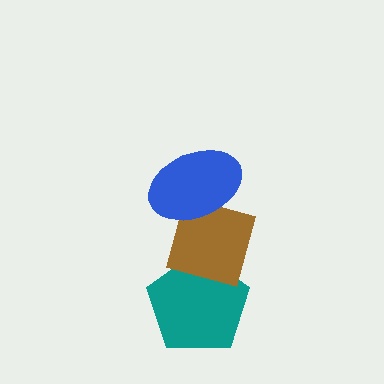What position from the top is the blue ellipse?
The blue ellipse is 1st from the top.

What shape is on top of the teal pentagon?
The brown diamond is on top of the teal pentagon.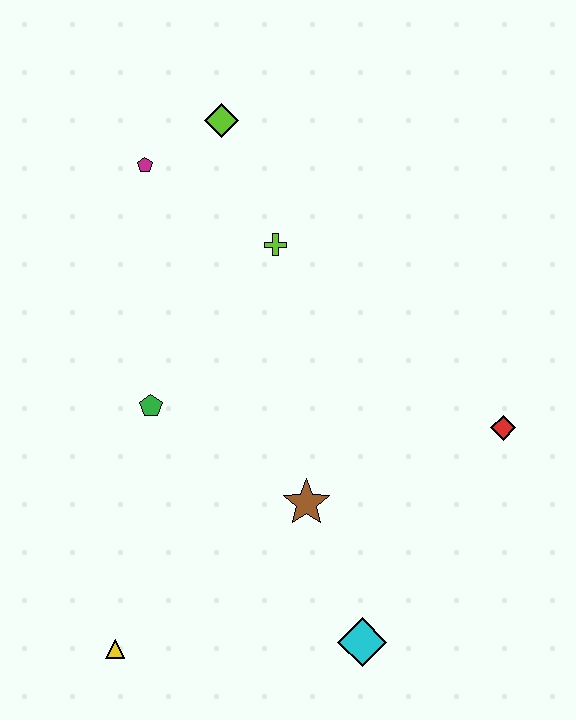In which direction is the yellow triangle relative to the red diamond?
The yellow triangle is to the left of the red diamond.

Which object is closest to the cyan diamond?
The brown star is closest to the cyan diamond.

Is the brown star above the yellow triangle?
Yes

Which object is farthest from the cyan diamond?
The lime diamond is farthest from the cyan diamond.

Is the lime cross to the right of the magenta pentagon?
Yes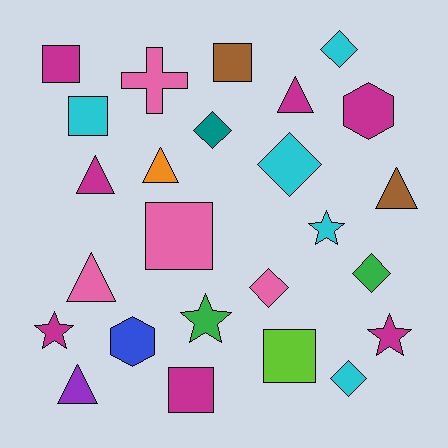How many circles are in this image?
There are no circles.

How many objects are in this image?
There are 25 objects.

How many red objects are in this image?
There are no red objects.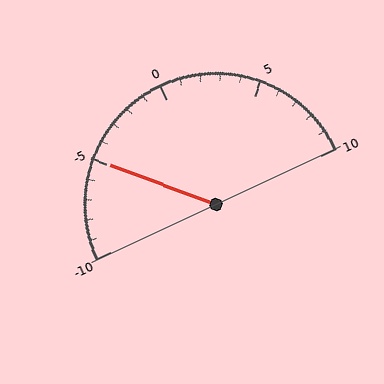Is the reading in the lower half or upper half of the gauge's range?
The reading is in the lower half of the range (-10 to 10).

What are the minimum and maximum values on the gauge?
The gauge ranges from -10 to 10.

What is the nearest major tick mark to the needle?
The nearest major tick mark is -5.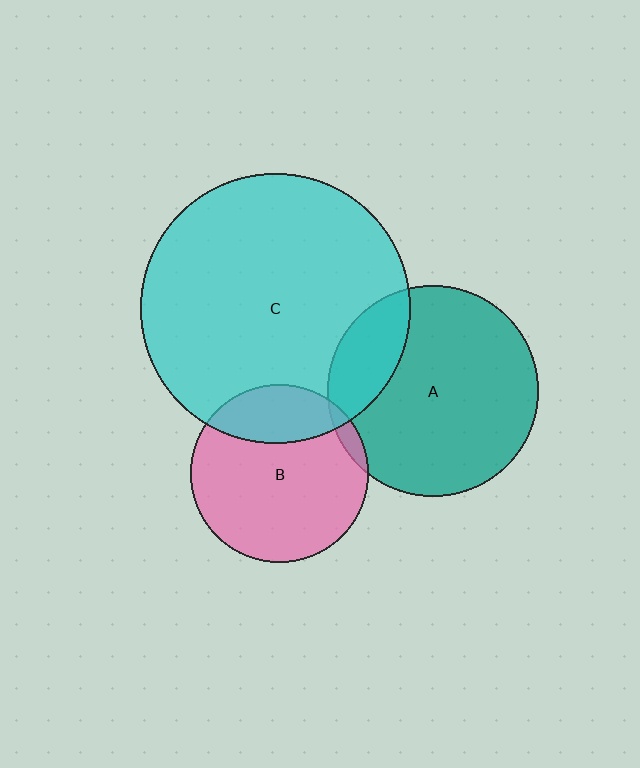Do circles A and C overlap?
Yes.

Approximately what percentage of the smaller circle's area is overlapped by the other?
Approximately 20%.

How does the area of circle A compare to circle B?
Approximately 1.4 times.